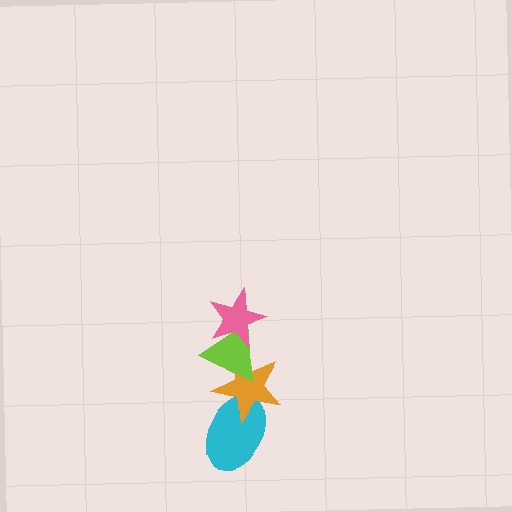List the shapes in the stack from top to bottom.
From top to bottom: the pink star, the lime triangle, the orange star, the cyan ellipse.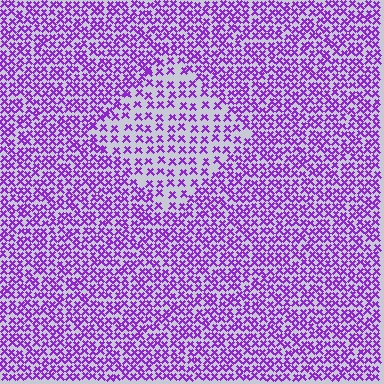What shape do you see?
I see a diamond.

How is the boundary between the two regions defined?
The boundary is defined by a change in element density (approximately 1.9x ratio). All elements are the same color, size, and shape.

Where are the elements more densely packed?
The elements are more densely packed outside the diamond boundary.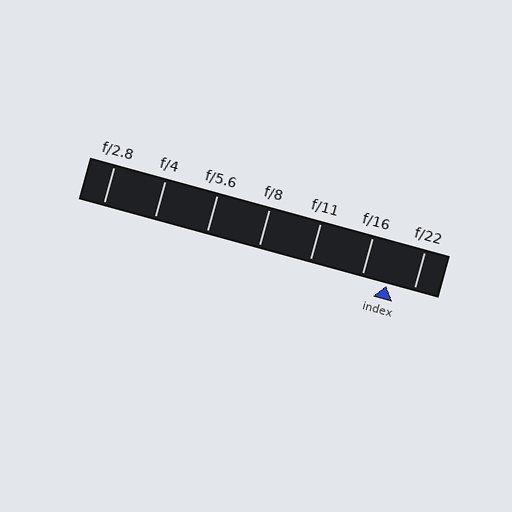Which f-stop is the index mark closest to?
The index mark is closest to f/16.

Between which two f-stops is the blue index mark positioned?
The index mark is between f/16 and f/22.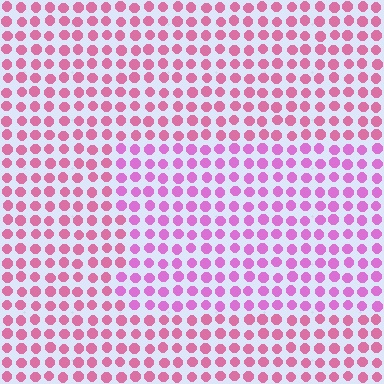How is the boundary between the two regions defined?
The boundary is defined purely by a slight shift in hue (about 27 degrees). Spacing, size, and orientation are identical on both sides.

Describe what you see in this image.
The image is filled with small pink elements in a uniform arrangement. A rectangle-shaped region is visible where the elements are tinted to a slightly different hue, forming a subtle color boundary.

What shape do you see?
I see a rectangle.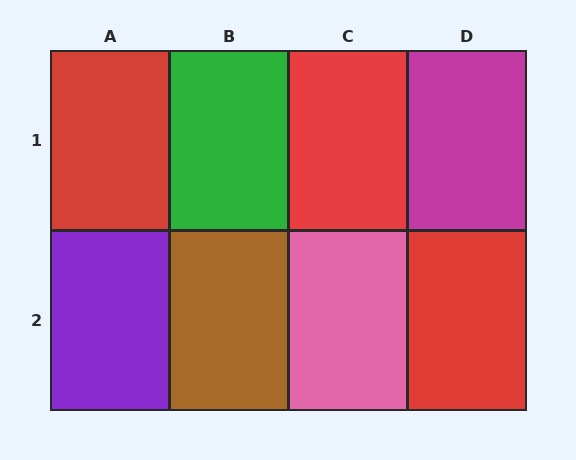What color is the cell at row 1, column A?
Red.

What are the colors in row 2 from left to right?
Purple, brown, pink, red.